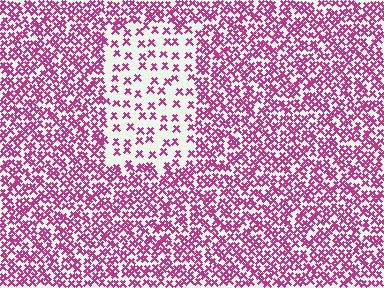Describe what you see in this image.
The image contains small magenta elements arranged at two different densities. A rectangle-shaped region is visible where the elements are less densely packed than the surrounding area.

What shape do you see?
I see a rectangle.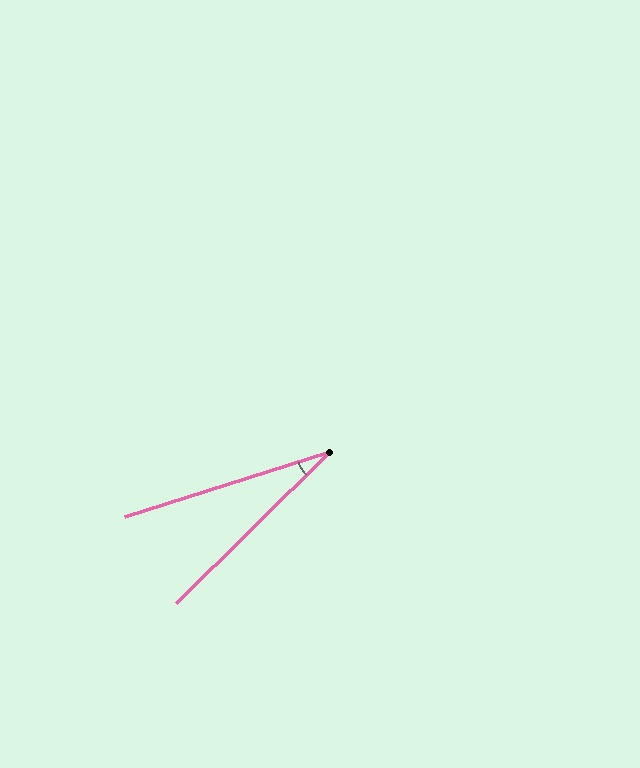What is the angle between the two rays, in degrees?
Approximately 27 degrees.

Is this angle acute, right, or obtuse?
It is acute.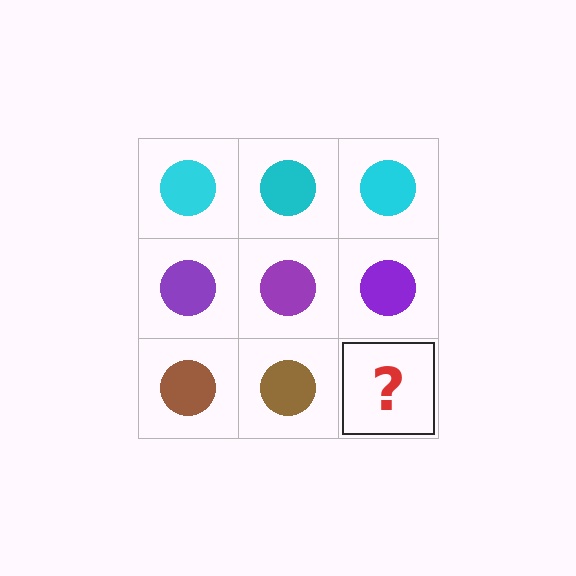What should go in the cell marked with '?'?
The missing cell should contain a brown circle.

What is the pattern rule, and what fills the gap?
The rule is that each row has a consistent color. The gap should be filled with a brown circle.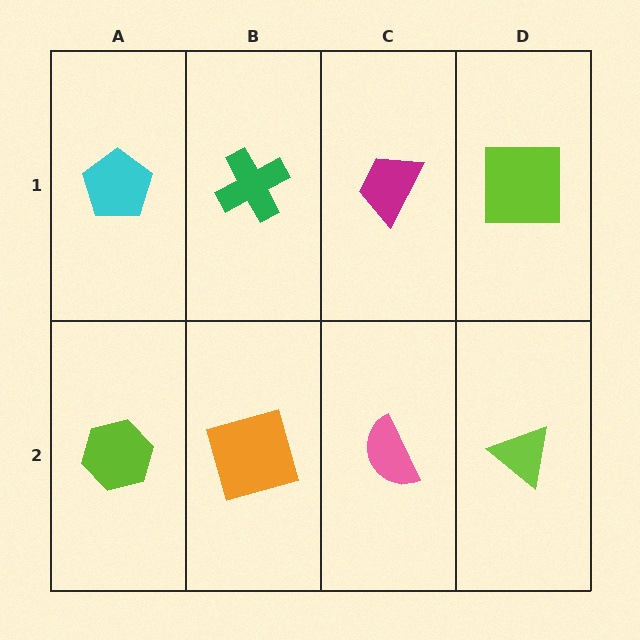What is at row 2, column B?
An orange square.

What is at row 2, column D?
A lime triangle.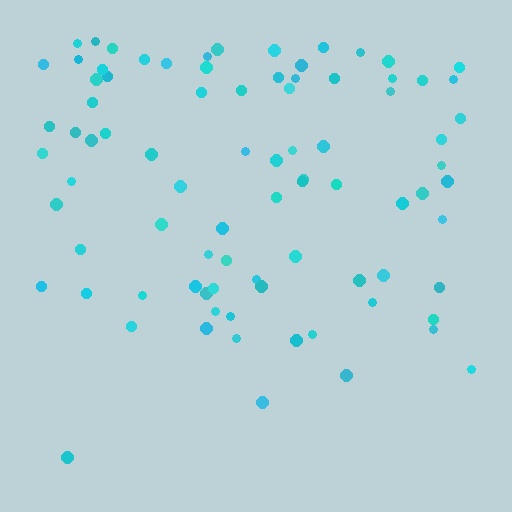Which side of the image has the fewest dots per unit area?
The bottom.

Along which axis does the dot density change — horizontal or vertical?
Vertical.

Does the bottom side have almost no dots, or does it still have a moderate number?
Still a moderate number, just noticeably fewer than the top.